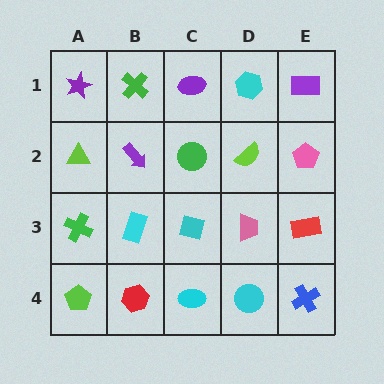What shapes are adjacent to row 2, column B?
A green cross (row 1, column B), a cyan rectangle (row 3, column B), a lime triangle (row 2, column A), a green circle (row 2, column C).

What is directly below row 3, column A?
A lime pentagon.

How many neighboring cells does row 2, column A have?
3.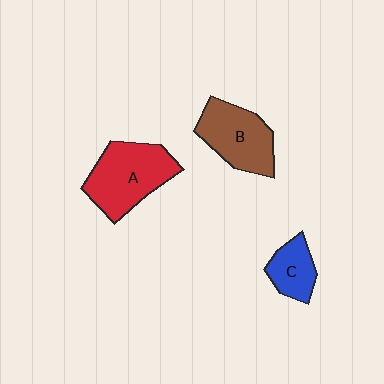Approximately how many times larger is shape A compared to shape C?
Approximately 2.1 times.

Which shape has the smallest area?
Shape C (blue).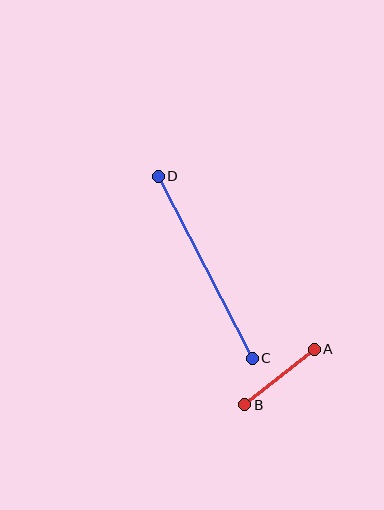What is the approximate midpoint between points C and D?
The midpoint is at approximately (205, 267) pixels.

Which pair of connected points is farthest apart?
Points C and D are farthest apart.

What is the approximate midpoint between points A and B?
The midpoint is at approximately (280, 377) pixels.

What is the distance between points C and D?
The distance is approximately 205 pixels.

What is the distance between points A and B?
The distance is approximately 89 pixels.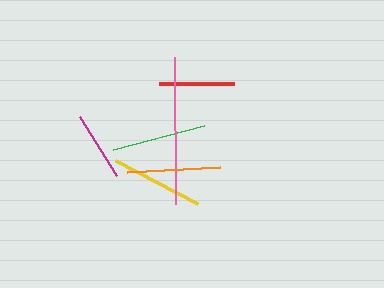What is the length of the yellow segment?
The yellow segment is approximately 92 pixels long.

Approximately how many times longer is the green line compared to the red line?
The green line is approximately 1.3 times the length of the red line.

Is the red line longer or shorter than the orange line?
The orange line is longer than the red line.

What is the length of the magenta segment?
The magenta segment is approximately 69 pixels long.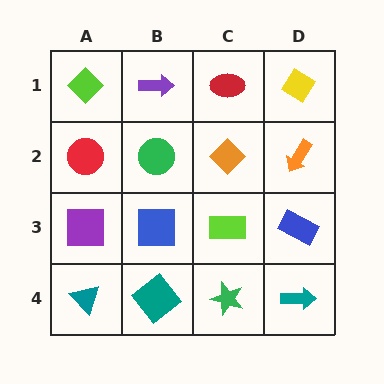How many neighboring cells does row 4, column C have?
3.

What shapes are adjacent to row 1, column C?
An orange diamond (row 2, column C), a purple arrow (row 1, column B), a yellow diamond (row 1, column D).